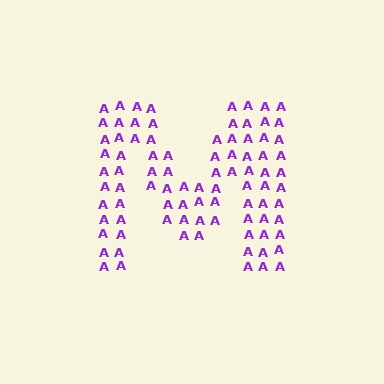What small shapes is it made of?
It is made of small letter A's.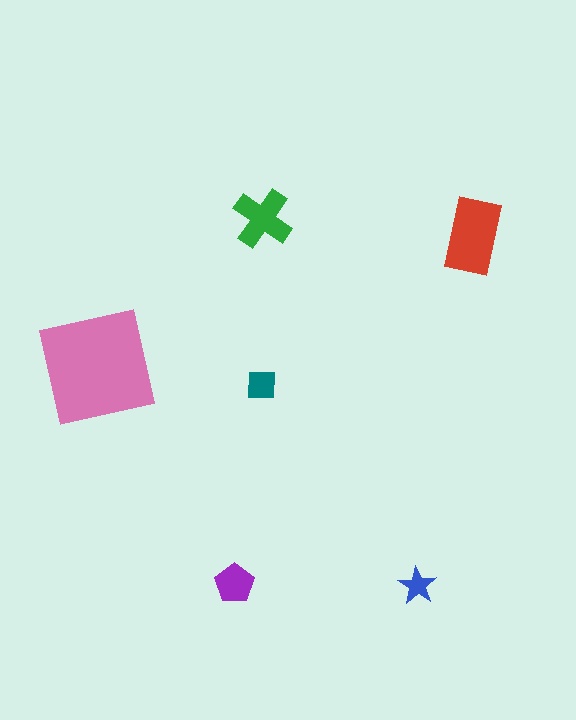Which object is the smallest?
The blue star.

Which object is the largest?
The pink square.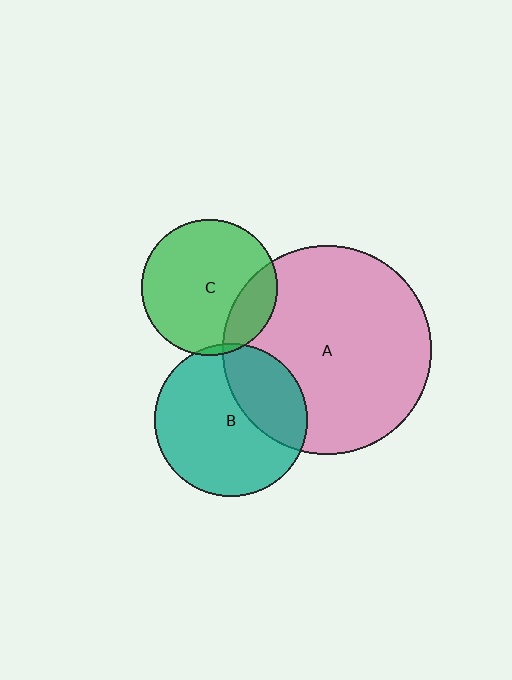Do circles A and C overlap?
Yes.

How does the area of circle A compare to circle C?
Approximately 2.4 times.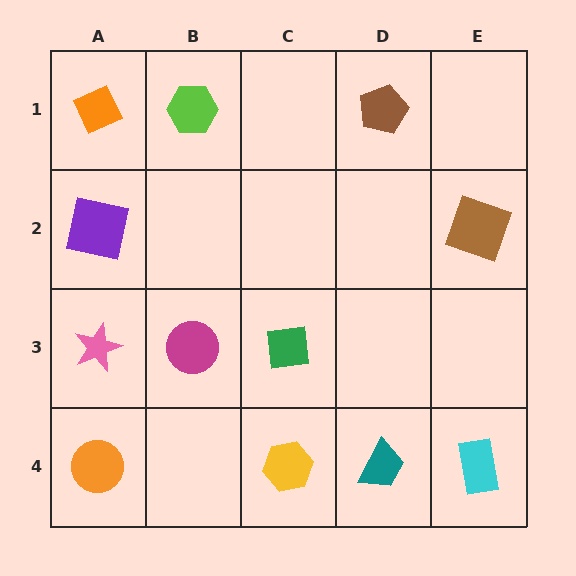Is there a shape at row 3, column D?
No, that cell is empty.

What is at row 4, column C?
A yellow hexagon.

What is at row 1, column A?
An orange diamond.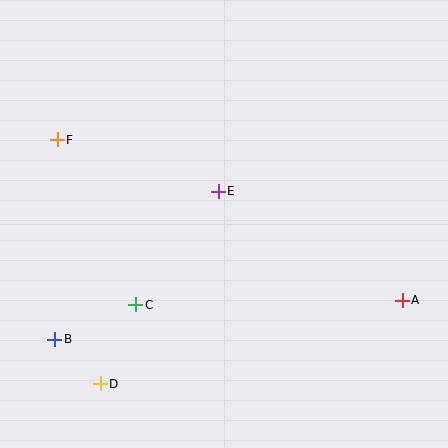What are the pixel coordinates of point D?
Point D is at (100, 384).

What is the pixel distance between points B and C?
The distance between B and C is 88 pixels.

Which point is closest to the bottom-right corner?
Point A is closest to the bottom-right corner.